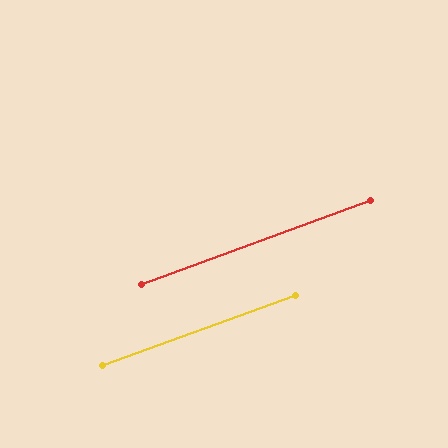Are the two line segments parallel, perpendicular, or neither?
Parallel — their directions differ by only 0.3°.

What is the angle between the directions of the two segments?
Approximately 0 degrees.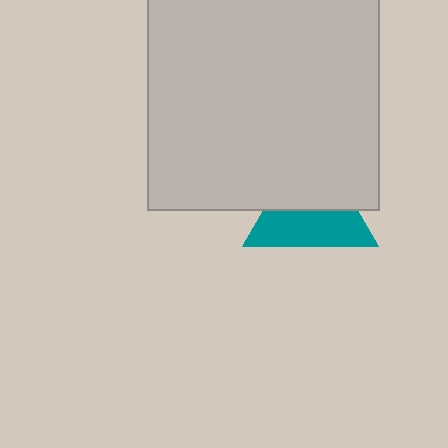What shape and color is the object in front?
The object in front is a light gray square.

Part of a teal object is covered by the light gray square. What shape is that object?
It is a triangle.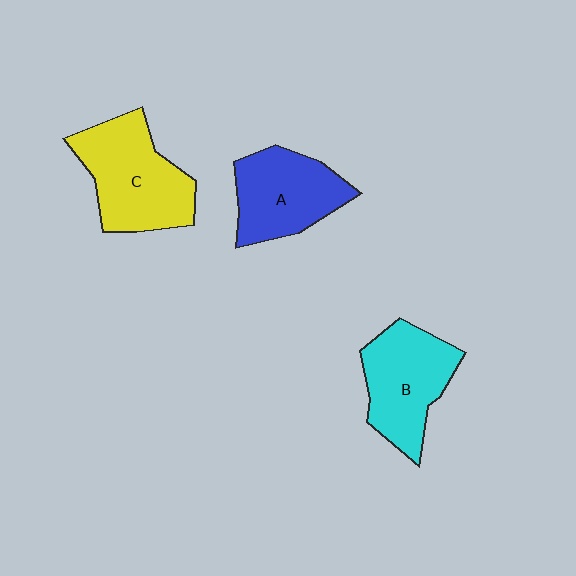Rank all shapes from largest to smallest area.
From largest to smallest: C (yellow), B (cyan), A (blue).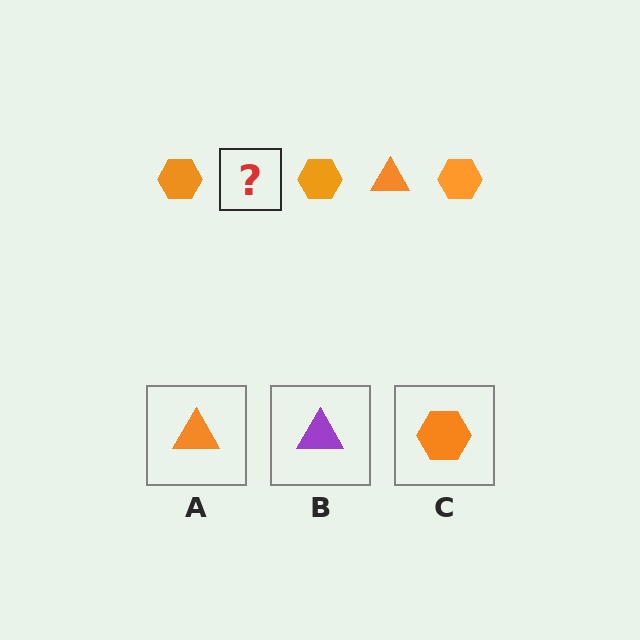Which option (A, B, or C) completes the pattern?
A.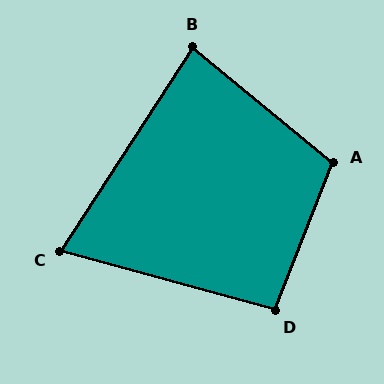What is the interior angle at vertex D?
Approximately 96 degrees (obtuse).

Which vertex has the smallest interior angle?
C, at approximately 72 degrees.